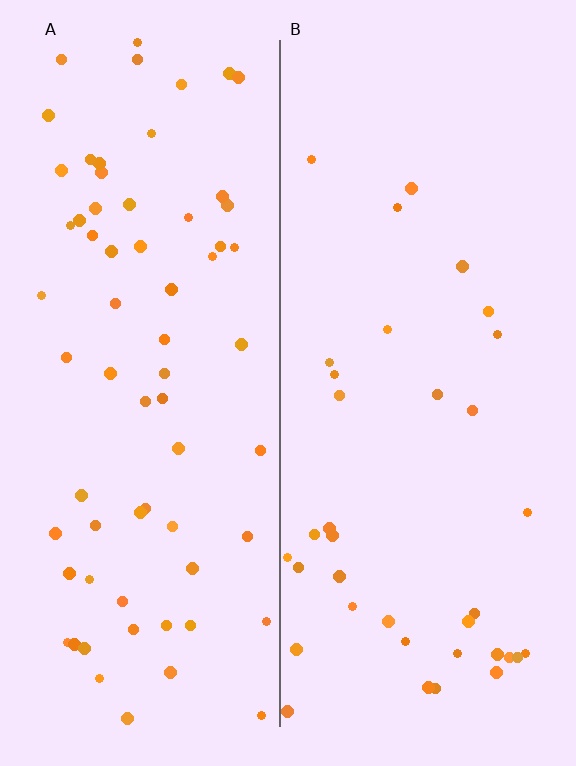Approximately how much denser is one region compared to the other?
Approximately 1.9× — region A over region B.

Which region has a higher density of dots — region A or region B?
A (the left).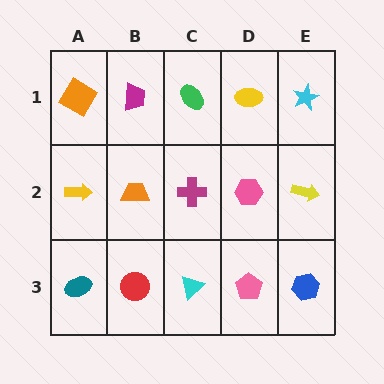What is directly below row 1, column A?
A yellow arrow.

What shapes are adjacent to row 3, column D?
A pink hexagon (row 2, column D), a cyan triangle (row 3, column C), a blue hexagon (row 3, column E).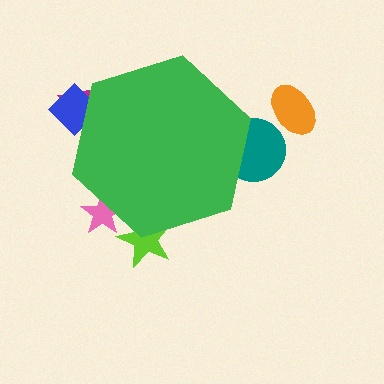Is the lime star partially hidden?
Yes, the lime star is partially hidden behind the green hexagon.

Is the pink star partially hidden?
Yes, the pink star is partially hidden behind the green hexagon.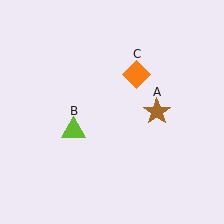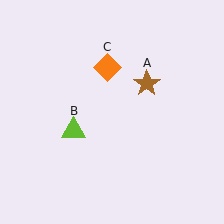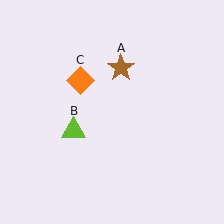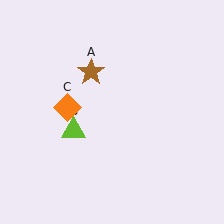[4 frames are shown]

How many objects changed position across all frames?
2 objects changed position: brown star (object A), orange diamond (object C).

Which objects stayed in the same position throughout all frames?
Lime triangle (object B) remained stationary.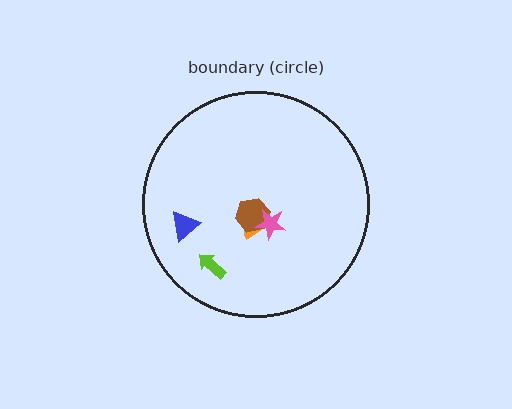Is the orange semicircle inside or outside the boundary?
Inside.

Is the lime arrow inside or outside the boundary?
Inside.